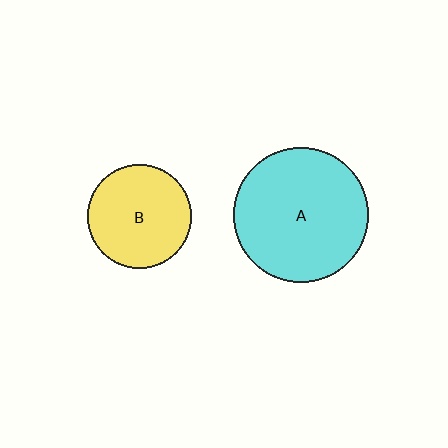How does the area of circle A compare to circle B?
Approximately 1.7 times.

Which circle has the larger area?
Circle A (cyan).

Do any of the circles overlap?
No, none of the circles overlap.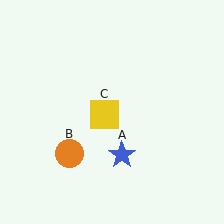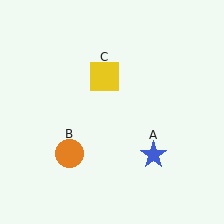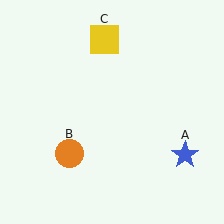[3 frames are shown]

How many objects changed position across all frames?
2 objects changed position: blue star (object A), yellow square (object C).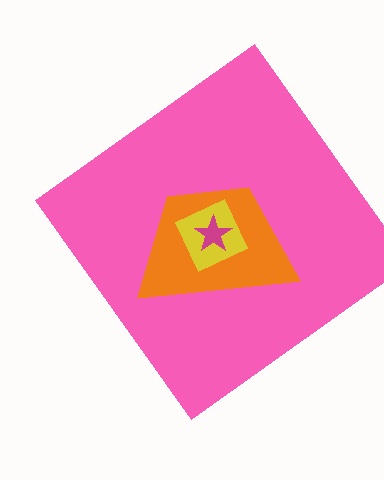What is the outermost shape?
The pink diamond.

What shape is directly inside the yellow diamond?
The magenta star.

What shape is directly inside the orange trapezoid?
The yellow diamond.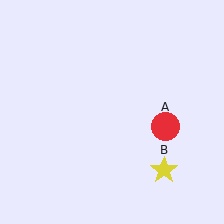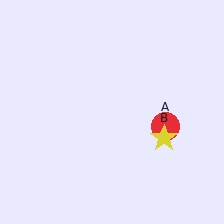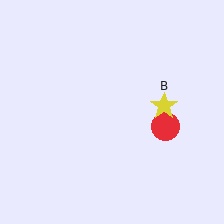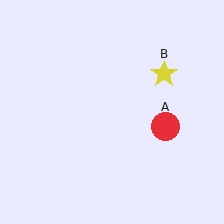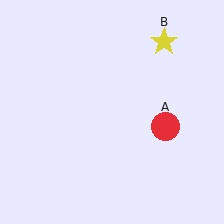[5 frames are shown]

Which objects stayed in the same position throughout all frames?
Red circle (object A) remained stationary.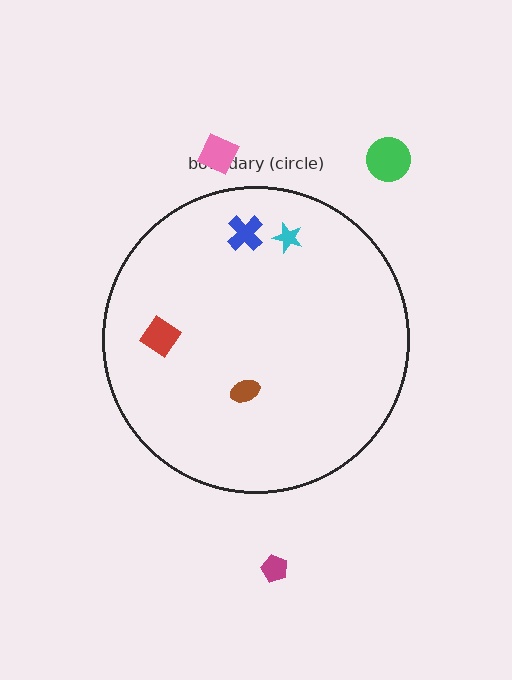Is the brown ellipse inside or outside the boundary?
Inside.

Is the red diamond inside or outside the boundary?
Inside.